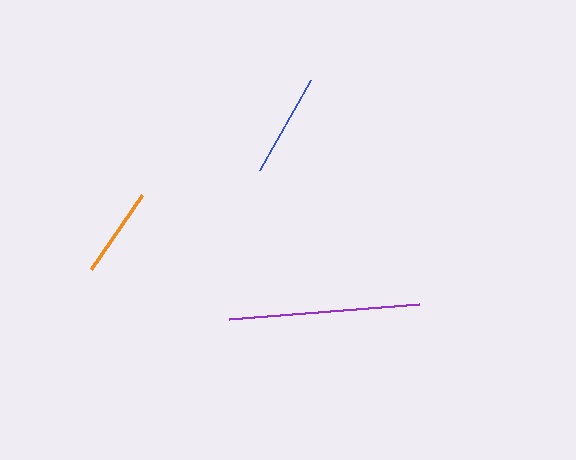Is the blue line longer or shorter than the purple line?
The purple line is longer than the blue line.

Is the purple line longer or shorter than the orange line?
The purple line is longer than the orange line.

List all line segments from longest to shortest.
From longest to shortest: purple, blue, orange.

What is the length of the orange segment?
The orange segment is approximately 90 pixels long.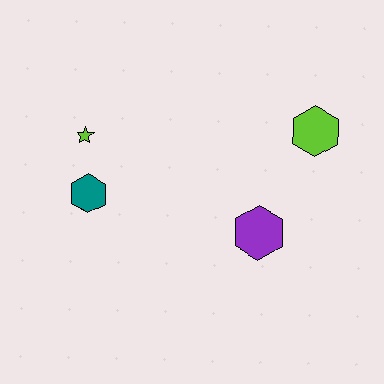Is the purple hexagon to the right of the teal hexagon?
Yes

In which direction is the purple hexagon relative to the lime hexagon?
The purple hexagon is below the lime hexagon.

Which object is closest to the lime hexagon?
The purple hexagon is closest to the lime hexagon.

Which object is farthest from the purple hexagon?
The lime star is farthest from the purple hexagon.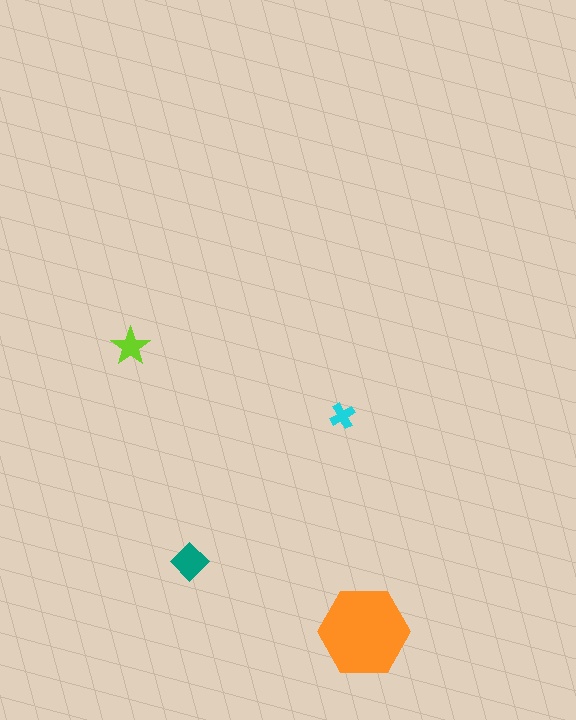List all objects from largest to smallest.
The orange hexagon, the teal diamond, the lime star, the cyan cross.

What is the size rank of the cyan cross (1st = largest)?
4th.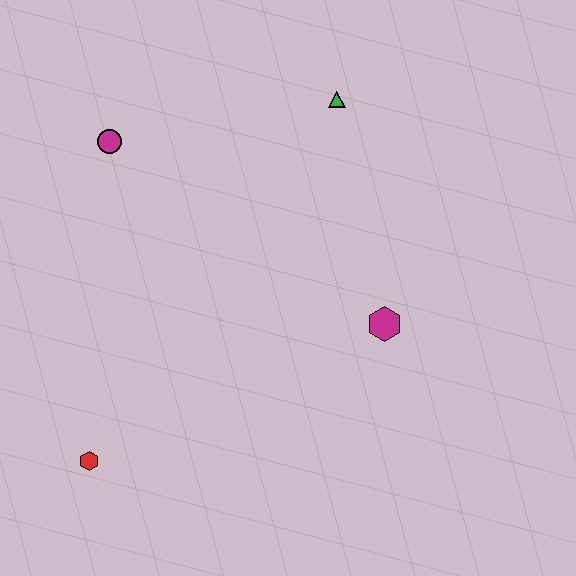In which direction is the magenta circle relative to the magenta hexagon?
The magenta circle is to the left of the magenta hexagon.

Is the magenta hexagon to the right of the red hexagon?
Yes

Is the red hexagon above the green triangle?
No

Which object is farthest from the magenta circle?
The magenta hexagon is farthest from the magenta circle.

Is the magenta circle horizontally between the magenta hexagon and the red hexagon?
Yes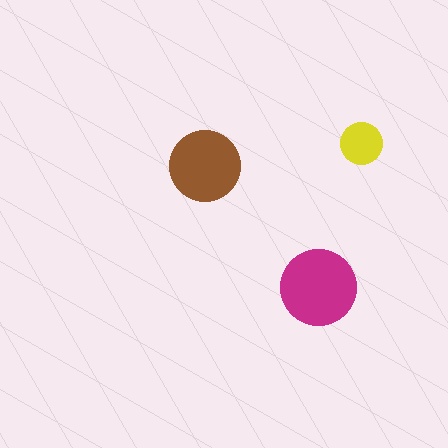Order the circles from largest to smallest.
the magenta one, the brown one, the yellow one.